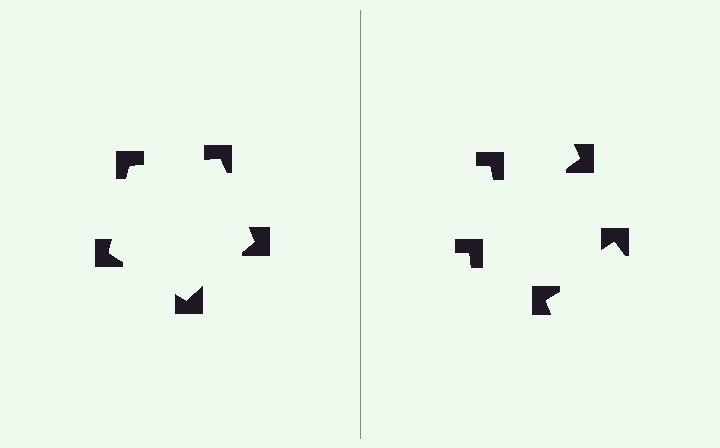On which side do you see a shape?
An illusory pentagon appears on the left side. On the right side the wedge cuts are rotated, so no coherent shape forms.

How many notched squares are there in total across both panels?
10 — 5 on each side.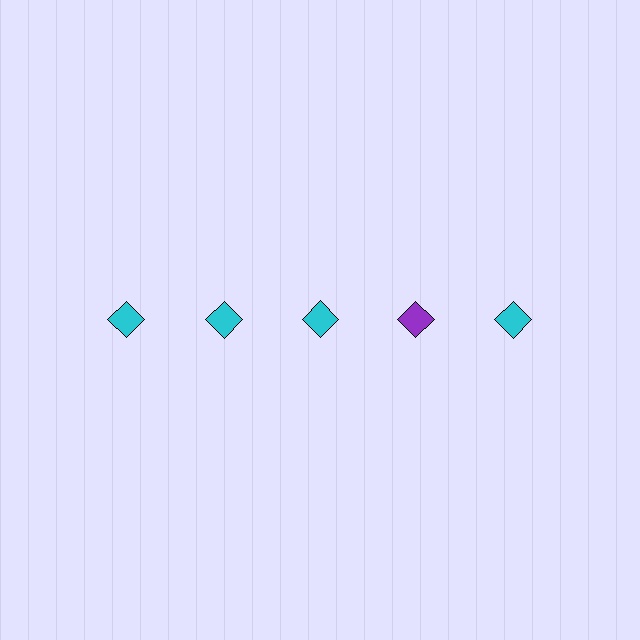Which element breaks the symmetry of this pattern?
The purple diamond in the top row, second from right column breaks the symmetry. All other shapes are cyan diamonds.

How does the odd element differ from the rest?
It has a different color: purple instead of cyan.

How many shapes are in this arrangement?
There are 5 shapes arranged in a grid pattern.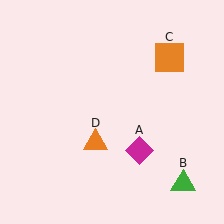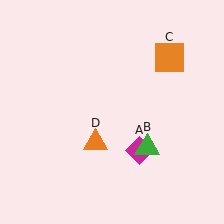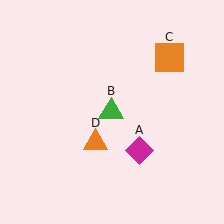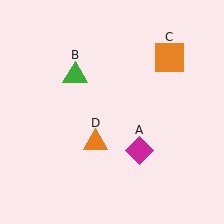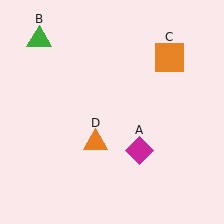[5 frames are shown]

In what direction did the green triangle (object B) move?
The green triangle (object B) moved up and to the left.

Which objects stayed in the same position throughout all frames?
Magenta diamond (object A) and orange square (object C) and orange triangle (object D) remained stationary.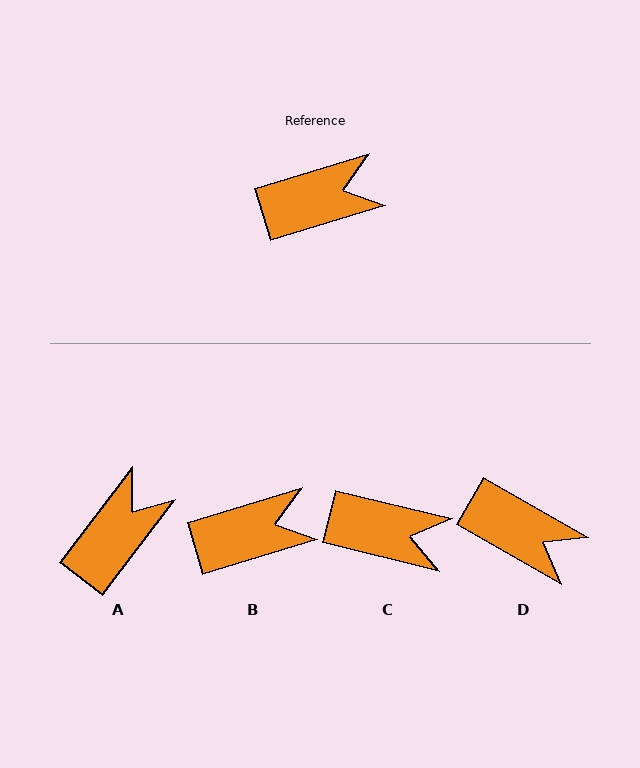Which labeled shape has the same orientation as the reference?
B.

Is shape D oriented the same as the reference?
No, it is off by about 46 degrees.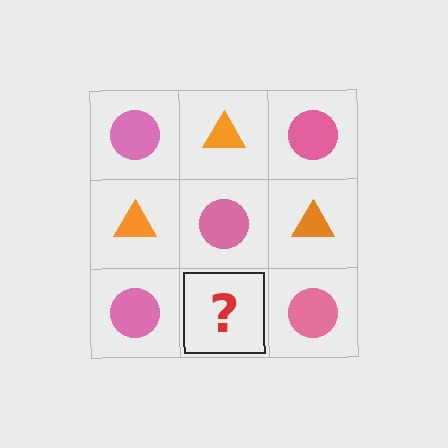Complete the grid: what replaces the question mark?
The question mark should be replaced with an orange triangle.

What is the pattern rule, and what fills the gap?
The rule is that it alternates pink circle and orange triangle in a checkerboard pattern. The gap should be filled with an orange triangle.